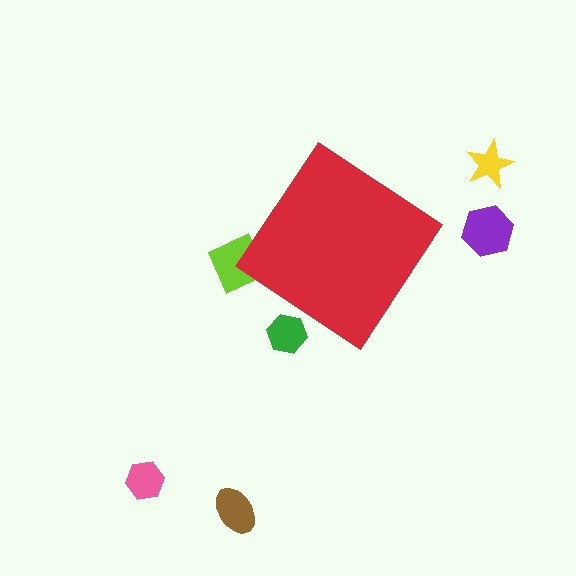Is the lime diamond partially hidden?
Yes, the lime diamond is partially hidden behind the red diamond.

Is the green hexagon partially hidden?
Yes, the green hexagon is partially hidden behind the red diamond.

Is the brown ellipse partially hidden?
No, the brown ellipse is fully visible.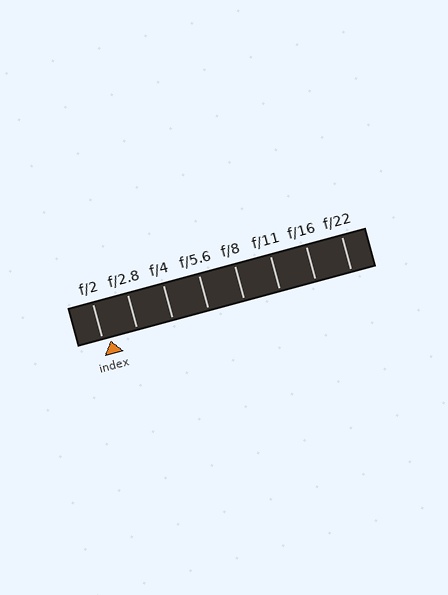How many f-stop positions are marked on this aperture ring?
There are 8 f-stop positions marked.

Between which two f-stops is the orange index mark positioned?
The index mark is between f/2 and f/2.8.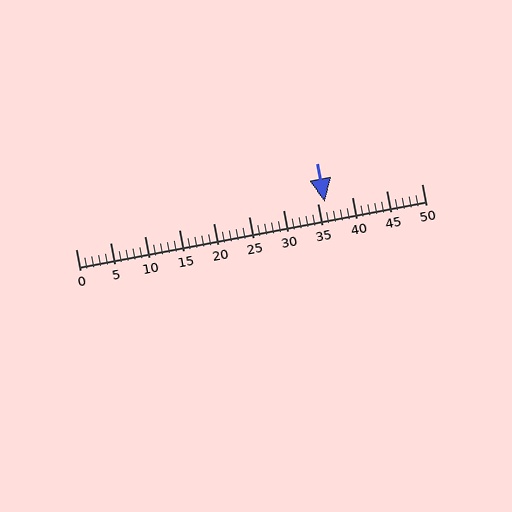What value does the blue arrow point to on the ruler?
The blue arrow points to approximately 36.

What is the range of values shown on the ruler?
The ruler shows values from 0 to 50.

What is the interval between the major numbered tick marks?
The major tick marks are spaced 5 units apart.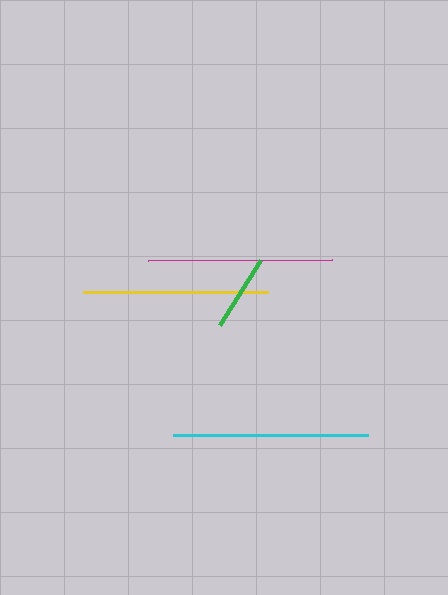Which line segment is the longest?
The cyan line is the longest at approximately 195 pixels.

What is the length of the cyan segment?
The cyan segment is approximately 195 pixels long.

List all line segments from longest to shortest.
From longest to shortest: cyan, yellow, magenta, green.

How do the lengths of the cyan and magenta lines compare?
The cyan and magenta lines are approximately the same length.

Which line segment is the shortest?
The green line is the shortest at approximately 77 pixels.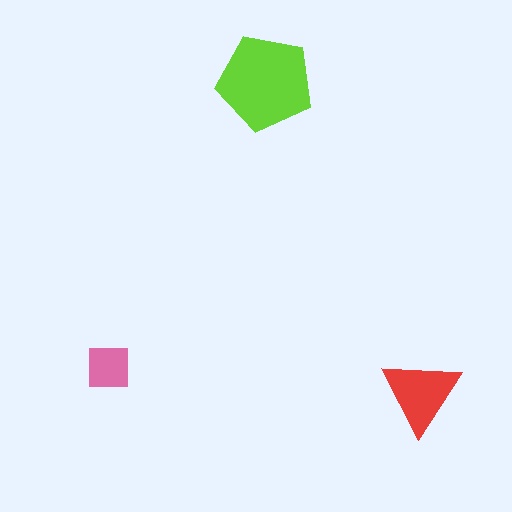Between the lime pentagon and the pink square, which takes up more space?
The lime pentagon.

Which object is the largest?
The lime pentagon.